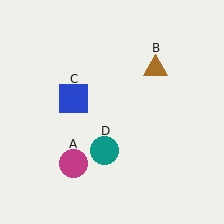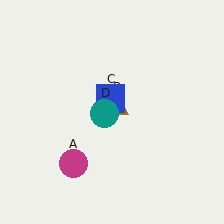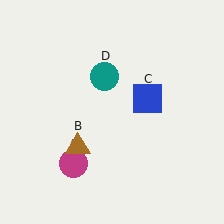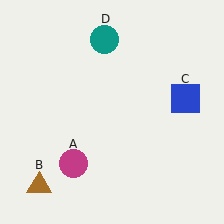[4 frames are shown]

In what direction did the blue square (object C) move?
The blue square (object C) moved right.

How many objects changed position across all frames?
3 objects changed position: brown triangle (object B), blue square (object C), teal circle (object D).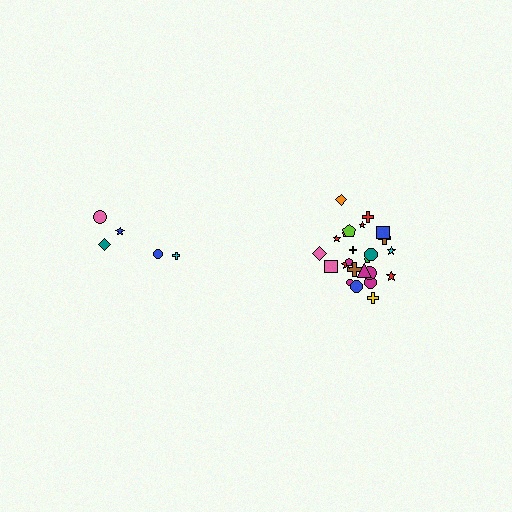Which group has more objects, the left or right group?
The right group.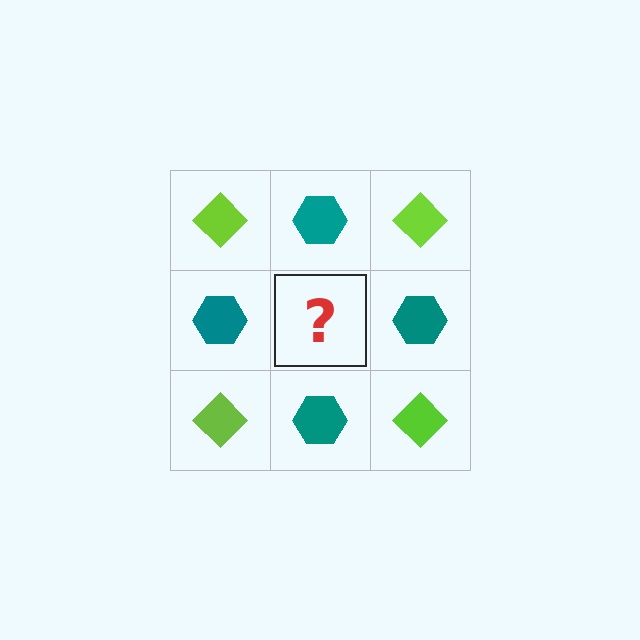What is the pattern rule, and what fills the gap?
The rule is that it alternates lime diamond and teal hexagon in a checkerboard pattern. The gap should be filled with a lime diamond.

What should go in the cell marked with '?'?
The missing cell should contain a lime diamond.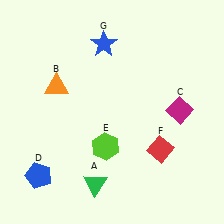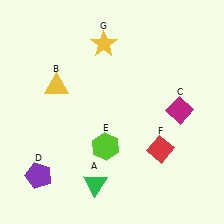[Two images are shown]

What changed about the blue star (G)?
In Image 1, G is blue. In Image 2, it changed to yellow.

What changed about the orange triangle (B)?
In Image 1, B is orange. In Image 2, it changed to yellow.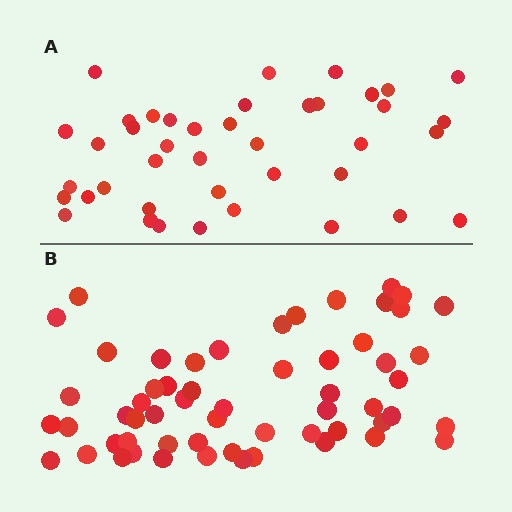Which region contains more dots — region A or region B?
Region B (the bottom region) has more dots.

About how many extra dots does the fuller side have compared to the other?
Region B has approximately 15 more dots than region A.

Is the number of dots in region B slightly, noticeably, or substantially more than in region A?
Region B has noticeably more, but not dramatically so. The ratio is roughly 1.4 to 1.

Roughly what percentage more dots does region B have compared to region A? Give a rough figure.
About 40% more.